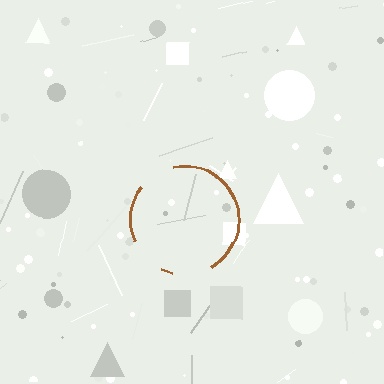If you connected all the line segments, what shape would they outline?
They would outline a circle.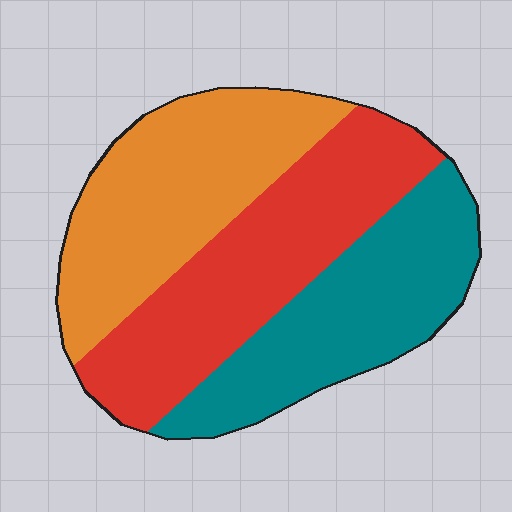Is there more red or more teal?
Red.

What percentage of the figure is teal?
Teal takes up between a sixth and a third of the figure.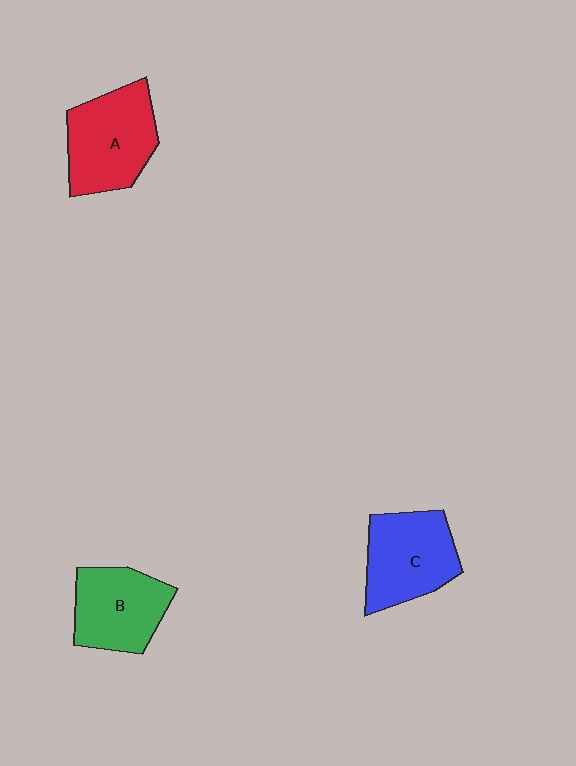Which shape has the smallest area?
Shape B (green).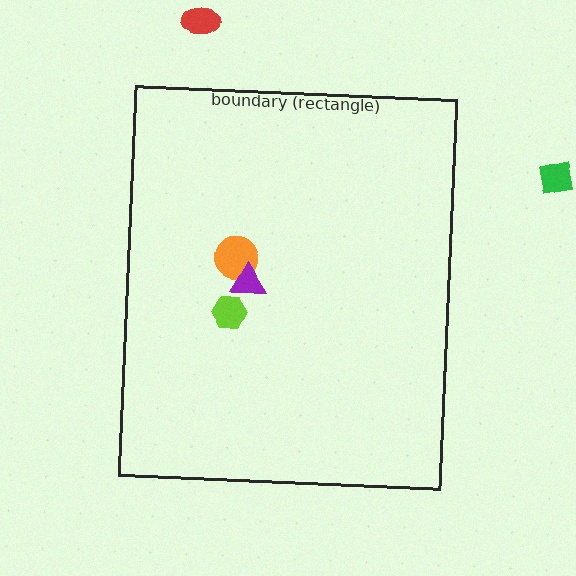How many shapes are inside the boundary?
3 inside, 2 outside.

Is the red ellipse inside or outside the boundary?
Outside.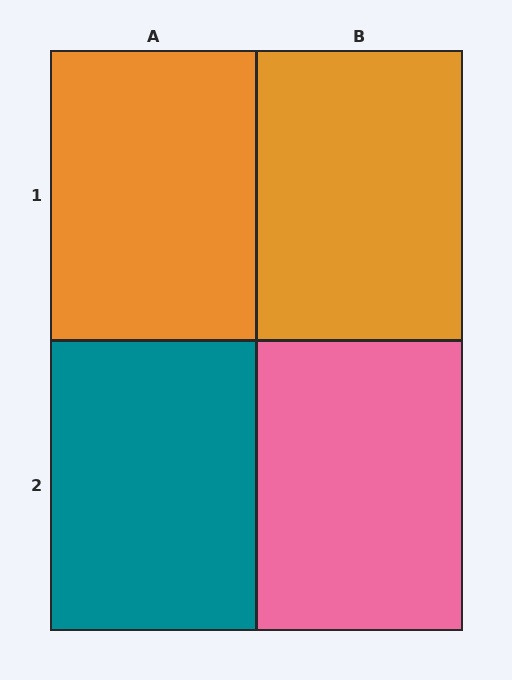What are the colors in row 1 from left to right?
Orange, orange.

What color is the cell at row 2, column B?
Pink.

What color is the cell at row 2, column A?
Teal.